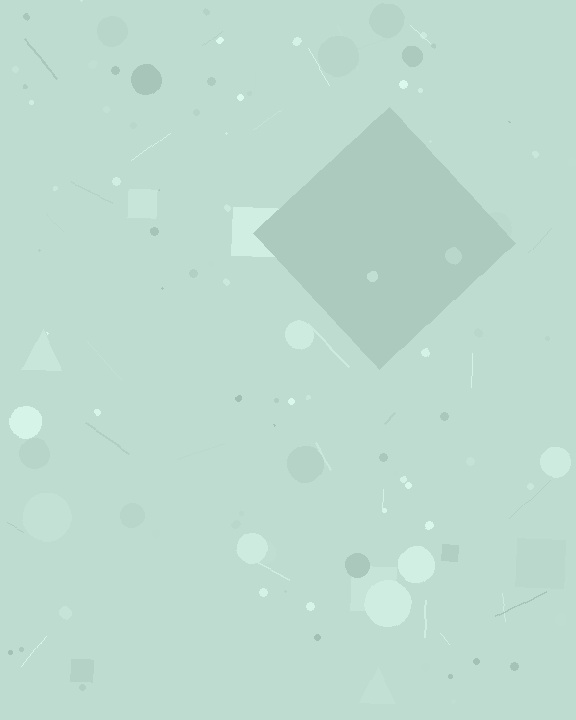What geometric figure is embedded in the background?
A diamond is embedded in the background.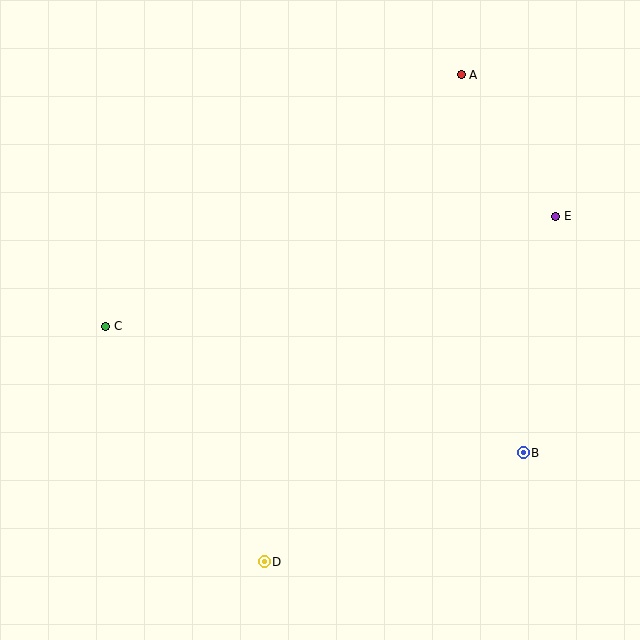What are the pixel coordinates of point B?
Point B is at (523, 453).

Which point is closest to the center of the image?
Point C at (106, 326) is closest to the center.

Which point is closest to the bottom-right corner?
Point B is closest to the bottom-right corner.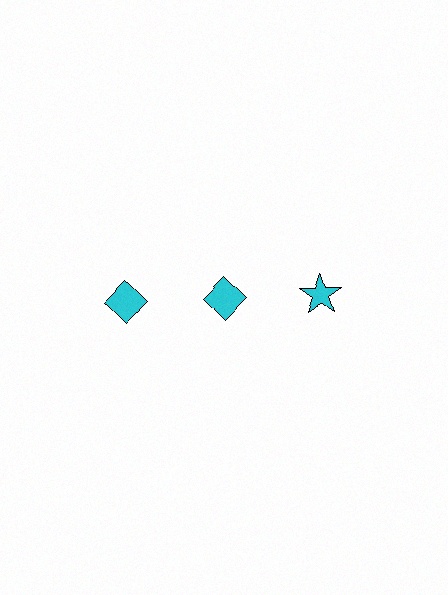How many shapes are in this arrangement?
There are 3 shapes arranged in a grid pattern.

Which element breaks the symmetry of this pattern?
The cyan star in the top row, center column breaks the symmetry. All other shapes are cyan diamonds.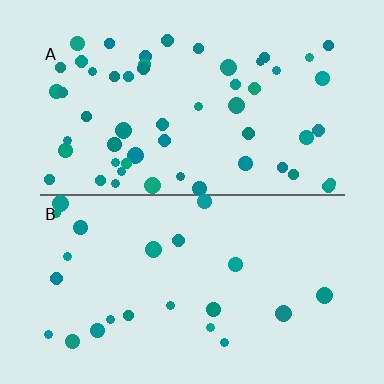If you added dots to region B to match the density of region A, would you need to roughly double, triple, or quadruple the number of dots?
Approximately double.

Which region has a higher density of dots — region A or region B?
A (the top).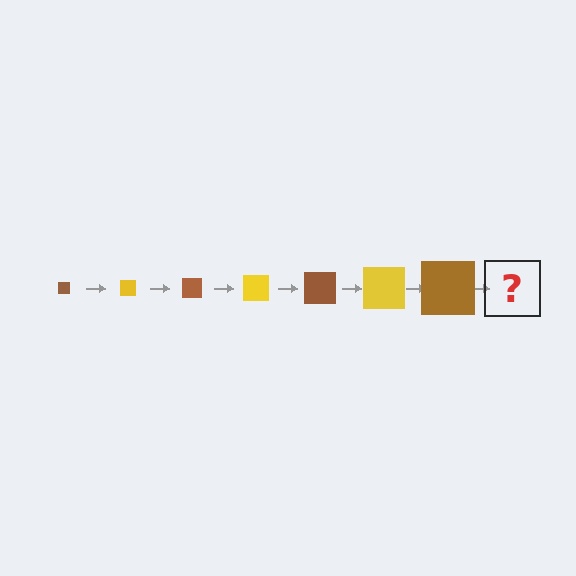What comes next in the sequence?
The next element should be a yellow square, larger than the previous one.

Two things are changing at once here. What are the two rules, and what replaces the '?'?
The two rules are that the square grows larger each step and the color cycles through brown and yellow. The '?' should be a yellow square, larger than the previous one.